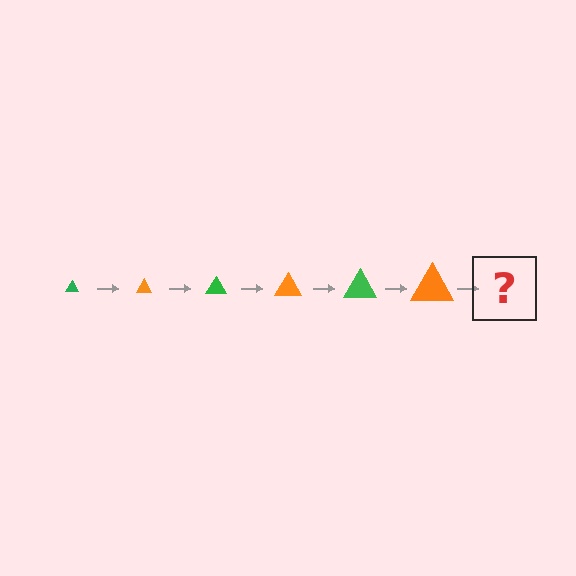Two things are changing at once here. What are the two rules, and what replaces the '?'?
The two rules are that the triangle grows larger each step and the color cycles through green and orange. The '?' should be a green triangle, larger than the previous one.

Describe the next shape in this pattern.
It should be a green triangle, larger than the previous one.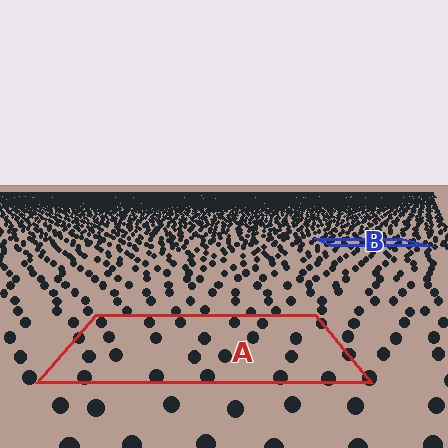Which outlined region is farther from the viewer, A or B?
Region B is farther from the viewer — the texture elements inside it appear smaller and more densely packed.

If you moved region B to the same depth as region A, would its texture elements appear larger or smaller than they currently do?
They would appear larger. At a closer depth, the same texture elements are projected at a bigger on-screen size.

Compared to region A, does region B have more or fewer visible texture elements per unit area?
Region B has more texture elements per unit area — they are packed more densely because it is farther away.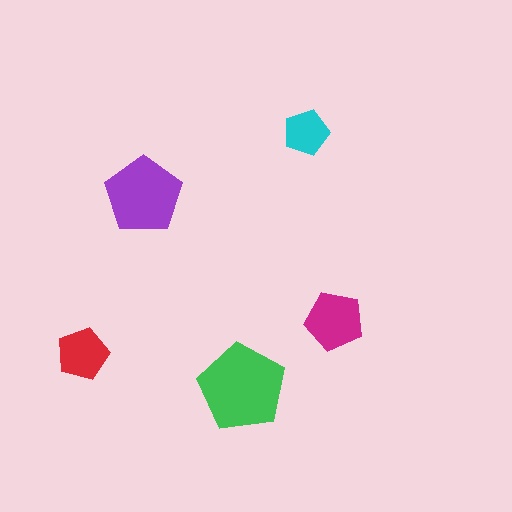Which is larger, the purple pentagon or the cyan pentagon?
The purple one.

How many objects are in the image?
There are 5 objects in the image.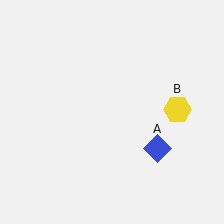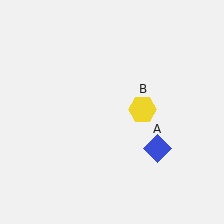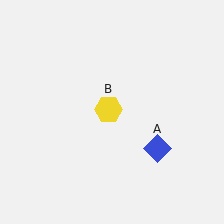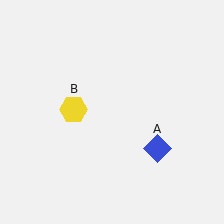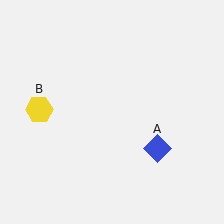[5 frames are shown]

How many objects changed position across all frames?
1 object changed position: yellow hexagon (object B).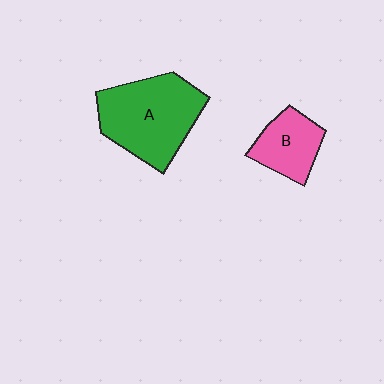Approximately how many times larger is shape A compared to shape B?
Approximately 1.9 times.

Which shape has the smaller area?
Shape B (pink).